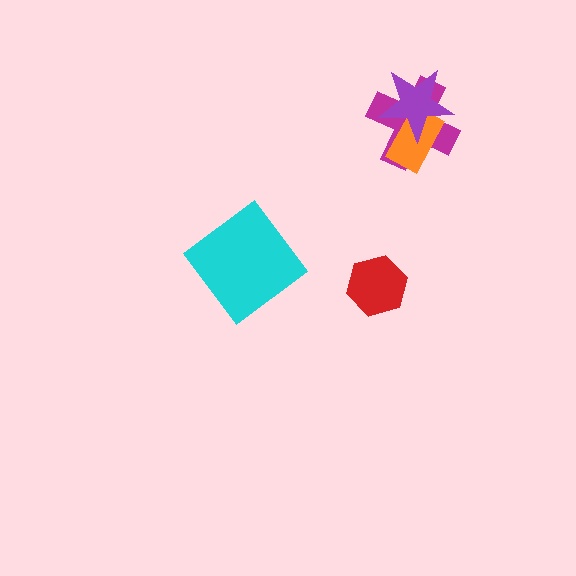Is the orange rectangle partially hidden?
Yes, it is partially covered by another shape.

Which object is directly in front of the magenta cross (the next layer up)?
The orange rectangle is directly in front of the magenta cross.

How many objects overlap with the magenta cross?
2 objects overlap with the magenta cross.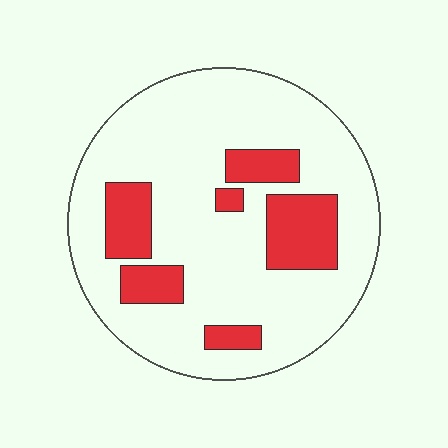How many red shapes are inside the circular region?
6.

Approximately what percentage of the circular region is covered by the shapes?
Approximately 20%.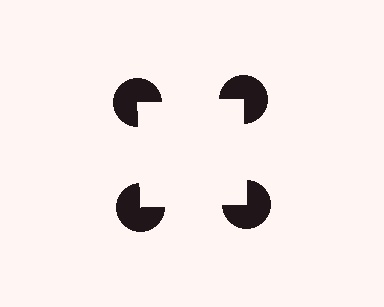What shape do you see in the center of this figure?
An illusory square — its edges are inferred from the aligned wedge cuts in the pac-man discs, not physically drawn.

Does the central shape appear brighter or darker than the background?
It typically appears slightly brighter than the background, even though no actual brightness change is drawn.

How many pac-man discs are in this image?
There are 4 — one at each vertex of the illusory square.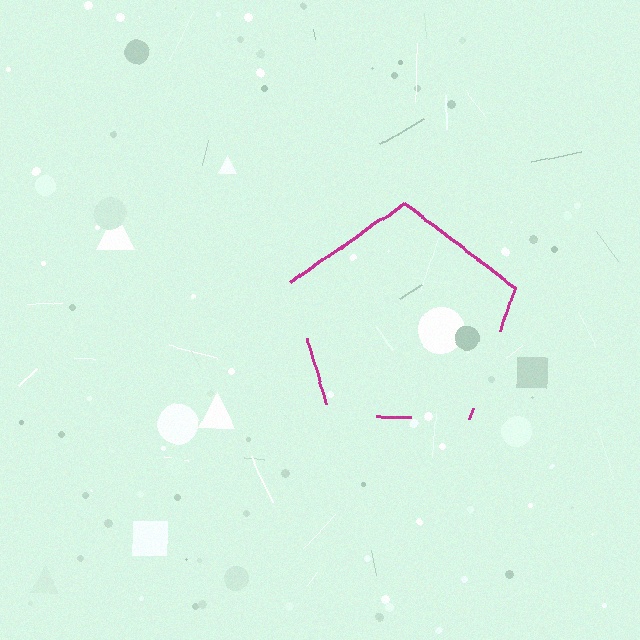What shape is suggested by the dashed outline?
The dashed outline suggests a pentagon.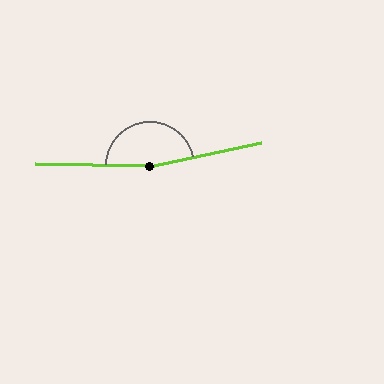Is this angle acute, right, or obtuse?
It is obtuse.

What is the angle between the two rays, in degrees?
Approximately 167 degrees.